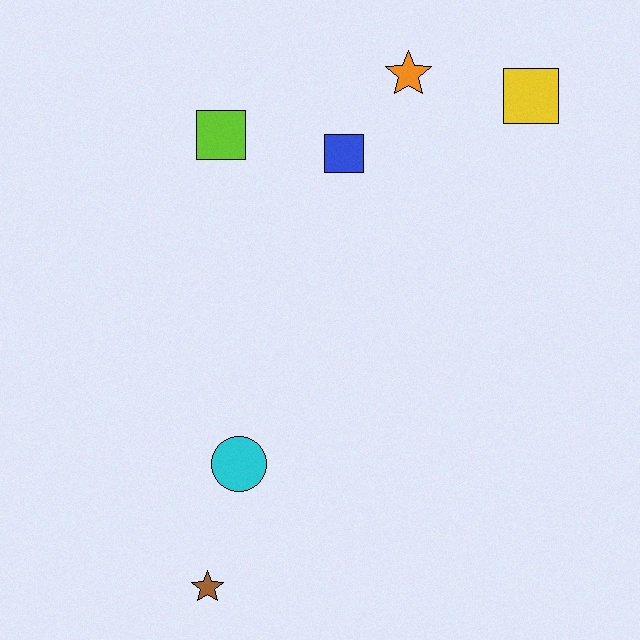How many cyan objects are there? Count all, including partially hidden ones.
There is 1 cyan object.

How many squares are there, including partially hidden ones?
There are 3 squares.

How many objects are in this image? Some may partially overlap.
There are 6 objects.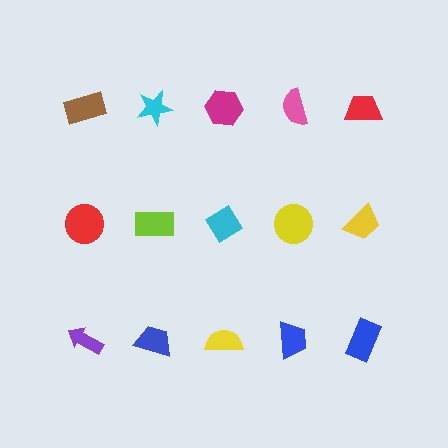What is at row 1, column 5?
A red trapezoid.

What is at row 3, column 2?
A blue trapezoid.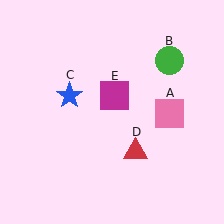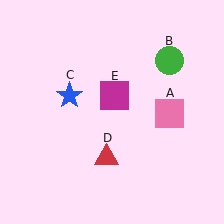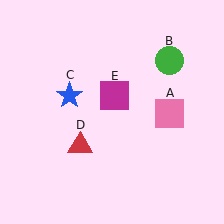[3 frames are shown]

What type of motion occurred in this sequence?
The red triangle (object D) rotated clockwise around the center of the scene.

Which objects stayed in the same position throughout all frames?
Pink square (object A) and green circle (object B) and blue star (object C) and magenta square (object E) remained stationary.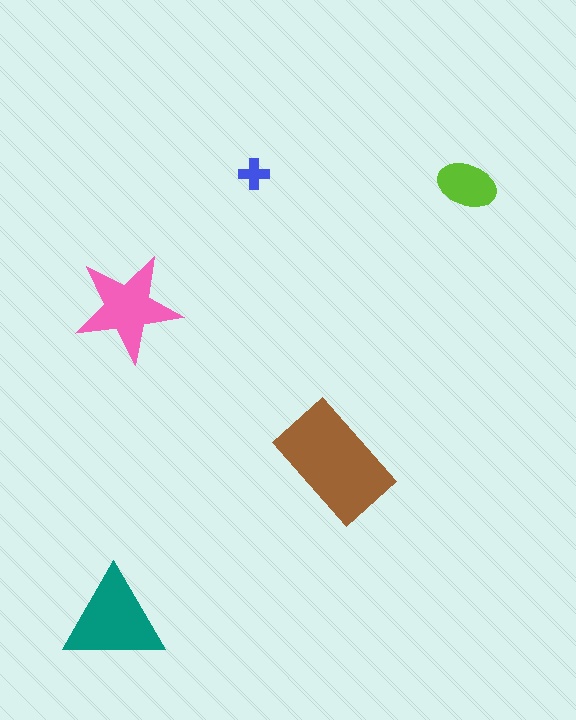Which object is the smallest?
The blue cross.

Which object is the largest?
The brown rectangle.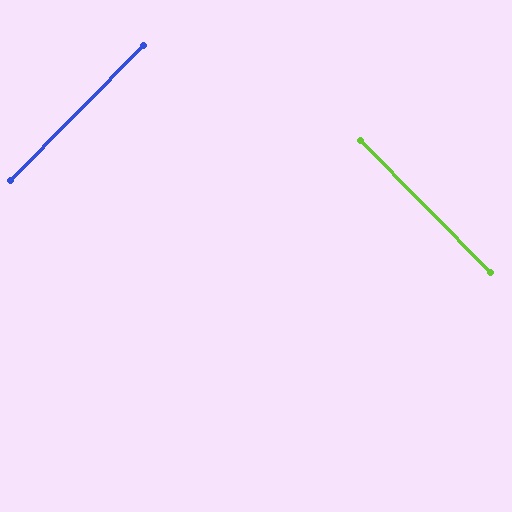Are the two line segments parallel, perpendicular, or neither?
Perpendicular — they meet at approximately 89°.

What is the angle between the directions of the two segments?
Approximately 89 degrees.